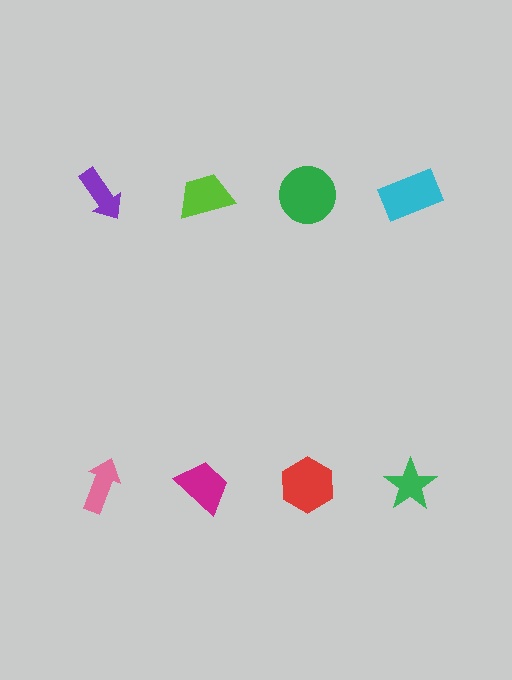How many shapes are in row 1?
4 shapes.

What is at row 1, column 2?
A lime trapezoid.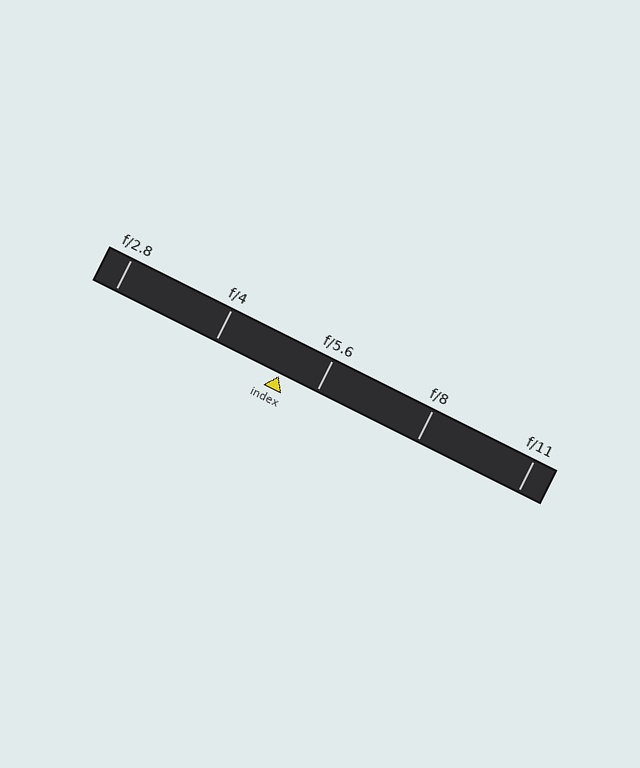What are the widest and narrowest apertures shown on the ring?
The widest aperture shown is f/2.8 and the narrowest is f/11.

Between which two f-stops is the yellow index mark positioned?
The index mark is between f/4 and f/5.6.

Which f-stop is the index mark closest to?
The index mark is closest to f/5.6.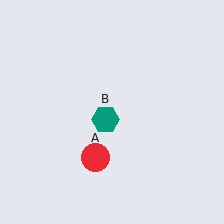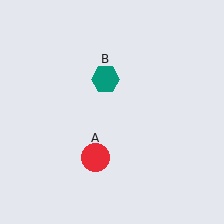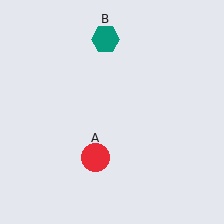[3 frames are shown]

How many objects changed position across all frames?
1 object changed position: teal hexagon (object B).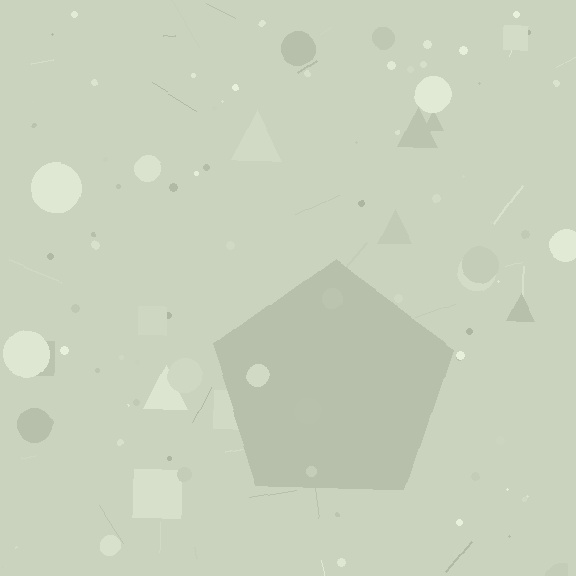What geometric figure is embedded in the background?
A pentagon is embedded in the background.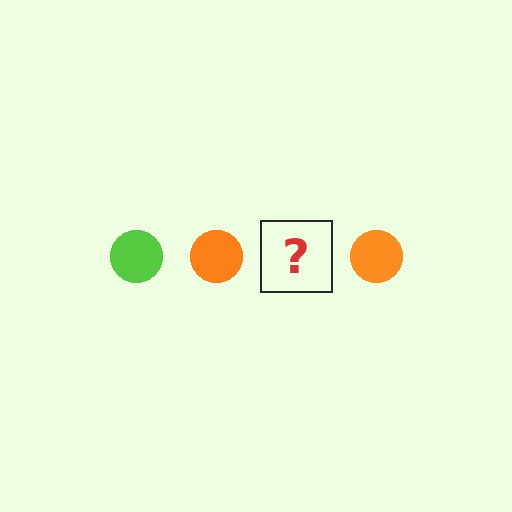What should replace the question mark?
The question mark should be replaced with a lime circle.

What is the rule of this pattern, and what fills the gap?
The rule is that the pattern cycles through lime, orange circles. The gap should be filled with a lime circle.